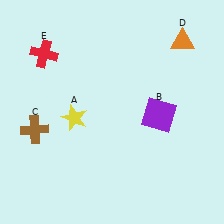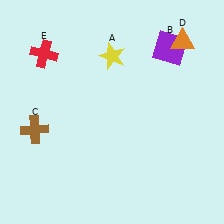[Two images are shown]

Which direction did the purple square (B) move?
The purple square (B) moved up.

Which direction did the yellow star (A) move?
The yellow star (A) moved up.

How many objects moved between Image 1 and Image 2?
2 objects moved between the two images.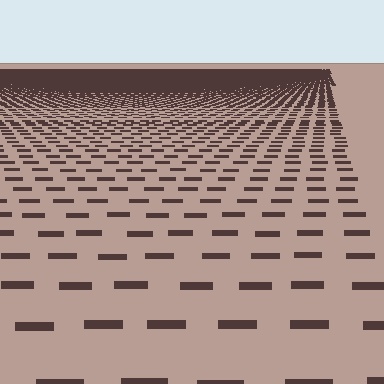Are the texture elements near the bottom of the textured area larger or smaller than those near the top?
Larger. Near the bottom, elements are closer to the viewer and appear at a bigger on-screen size.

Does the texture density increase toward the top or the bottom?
Density increases toward the top.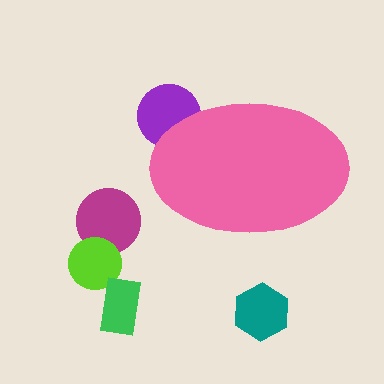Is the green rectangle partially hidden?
No, the green rectangle is fully visible.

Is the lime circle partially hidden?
No, the lime circle is fully visible.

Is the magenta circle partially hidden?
No, the magenta circle is fully visible.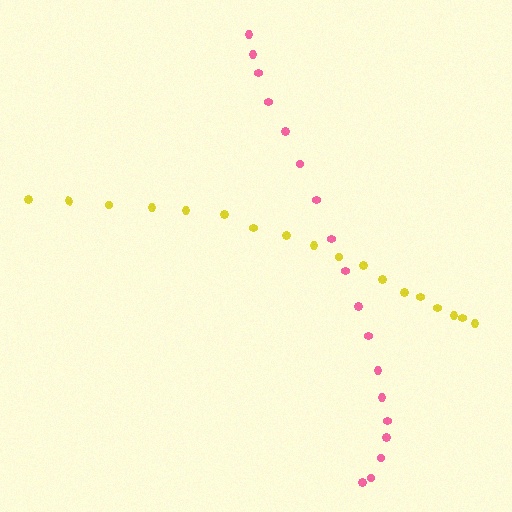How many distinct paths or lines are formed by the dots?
There are 2 distinct paths.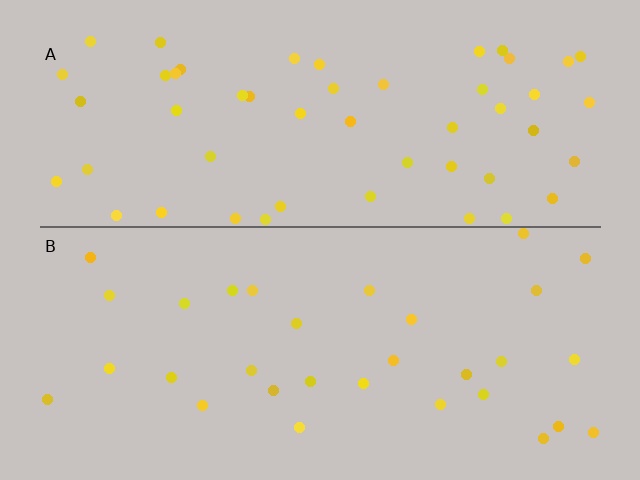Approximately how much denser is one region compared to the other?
Approximately 1.7× — region A over region B.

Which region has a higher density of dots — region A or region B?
A (the top).